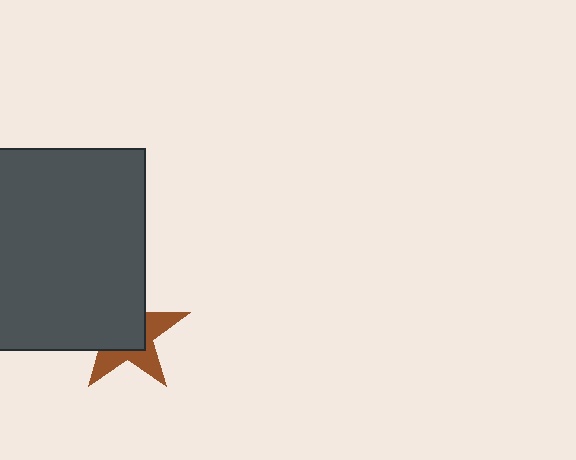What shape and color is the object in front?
The object in front is a dark gray square.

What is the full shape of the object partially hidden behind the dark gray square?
The partially hidden object is a brown star.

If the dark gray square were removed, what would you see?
You would see the complete brown star.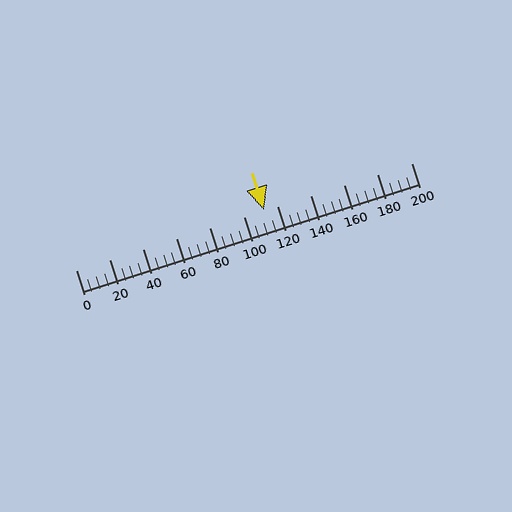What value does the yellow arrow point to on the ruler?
The yellow arrow points to approximately 112.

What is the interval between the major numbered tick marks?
The major tick marks are spaced 20 units apart.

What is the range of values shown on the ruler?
The ruler shows values from 0 to 200.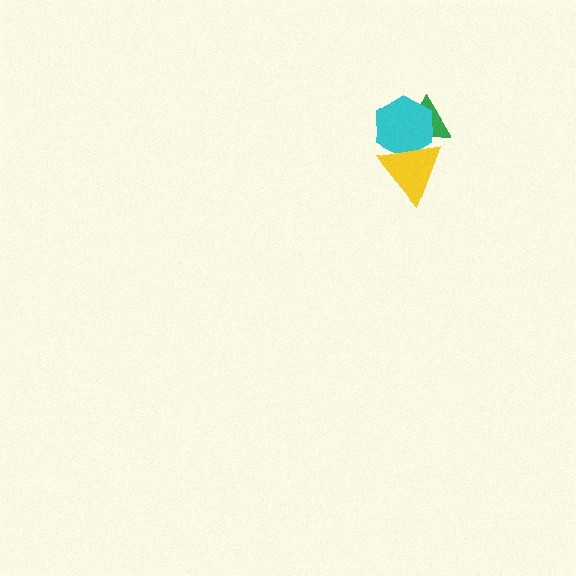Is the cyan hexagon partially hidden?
Yes, it is partially covered by another shape.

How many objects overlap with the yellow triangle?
2 objects overlap with the yellow triangle.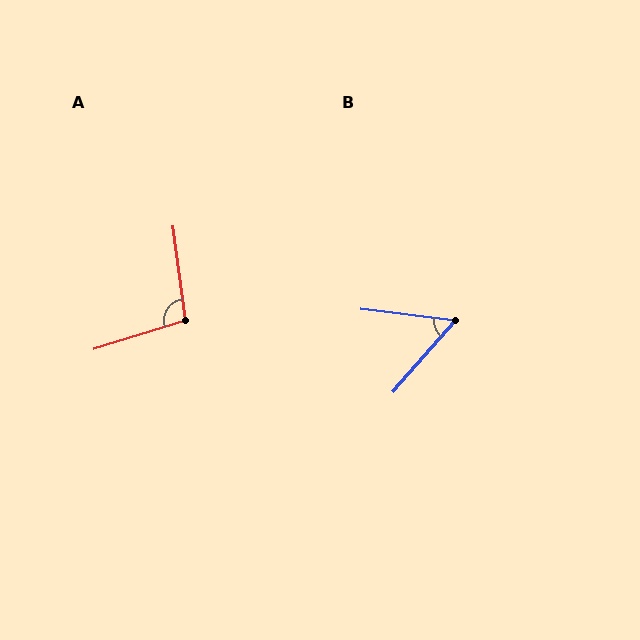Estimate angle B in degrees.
Approximately 55 degrees.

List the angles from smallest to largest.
B (55°), A (100°).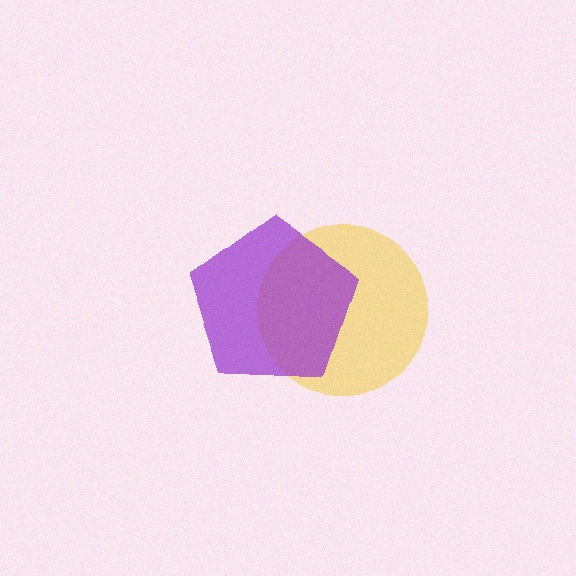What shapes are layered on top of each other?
The layered shapes are: a yellow circle, a purple pentagon.